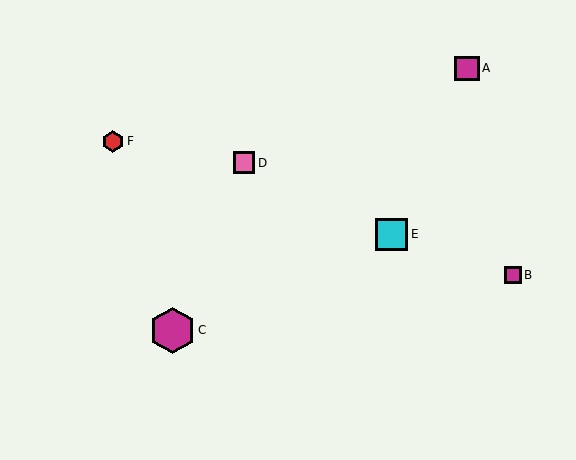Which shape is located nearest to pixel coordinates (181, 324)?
The magenta hexagon (labeled C) at (172, 330) is nearest to that location.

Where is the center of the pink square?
The center of the pink square is at (244, 163).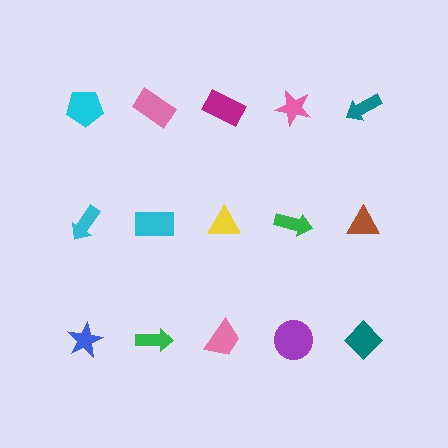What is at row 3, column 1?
A blue star.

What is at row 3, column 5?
A teal diamond.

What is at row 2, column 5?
A brown triangle.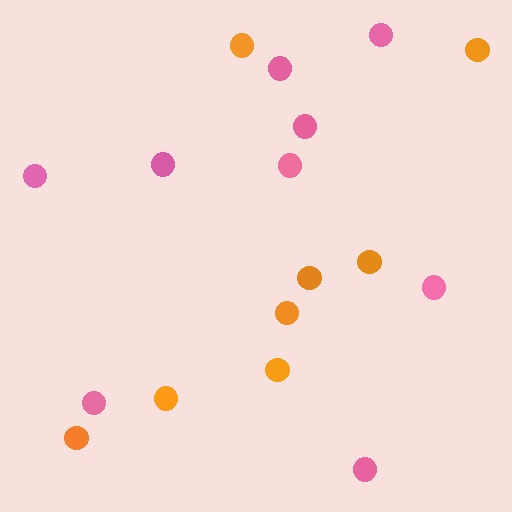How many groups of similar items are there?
There are 2 groups: one group of orange circles (8) and one group of pink circles (9).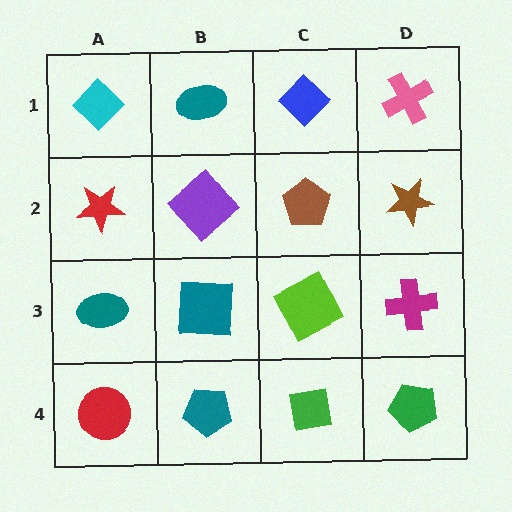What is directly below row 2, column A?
A teal ellipse.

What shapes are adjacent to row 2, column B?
A teal ellipse (row 1, column B), a teal square (row 3, column B), a red star (row 2, column A), a brown pentagon (row 2, column C).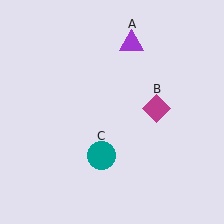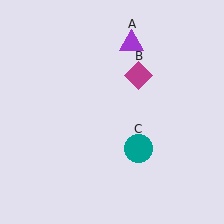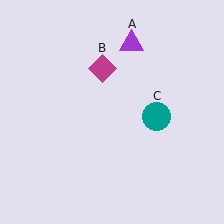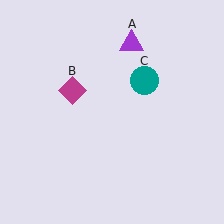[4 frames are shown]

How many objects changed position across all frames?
2 objects changed position: magenta diamond (object B), teal circle (object C).